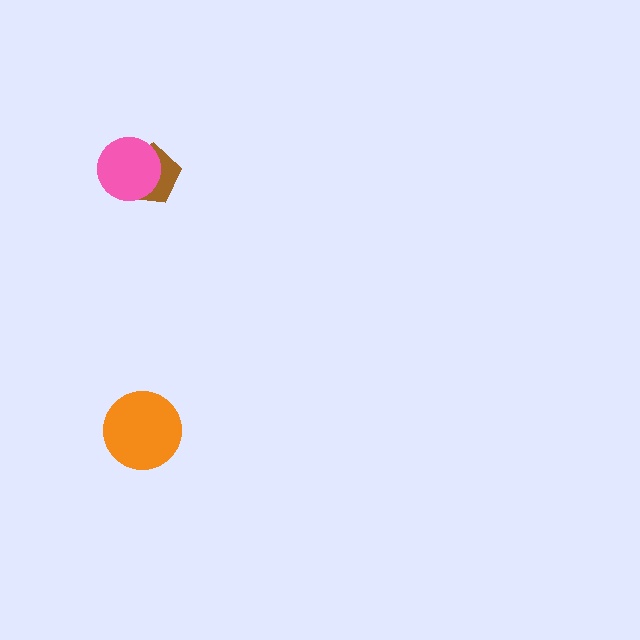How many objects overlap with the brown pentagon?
1 object overlaps with the brown pentagon.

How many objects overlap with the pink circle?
1 object overlaps with the pink circle.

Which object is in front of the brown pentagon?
The pink circle is in front of the brown pentagon.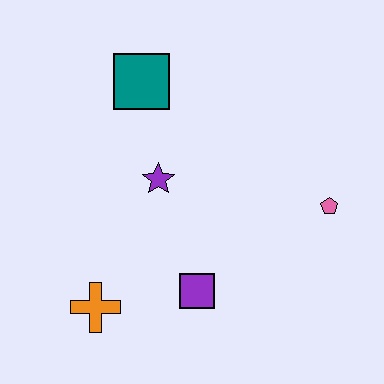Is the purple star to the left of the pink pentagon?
Yes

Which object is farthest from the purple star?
The pink pentagon is farthest from the purple star.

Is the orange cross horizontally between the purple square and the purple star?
No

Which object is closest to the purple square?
The orange cross is closest to the purple square.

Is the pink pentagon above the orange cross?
Yes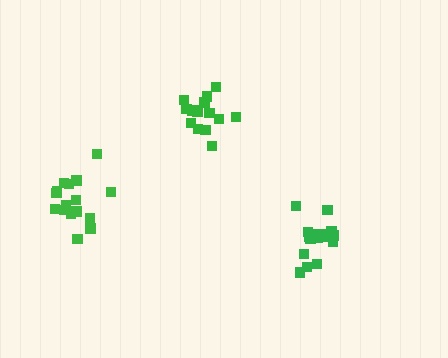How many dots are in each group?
Group 1: 15 dots, Group 2: 16 dots, Group 3: 16 dots (47 total).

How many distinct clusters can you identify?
There are 3 distinct clusters.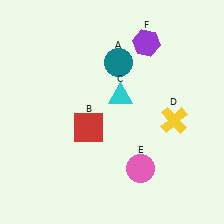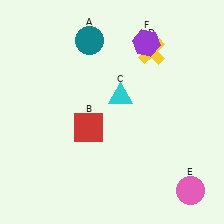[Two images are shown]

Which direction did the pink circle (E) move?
The pink circle (E) moved right.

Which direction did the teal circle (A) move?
The teal circle (A) moved left.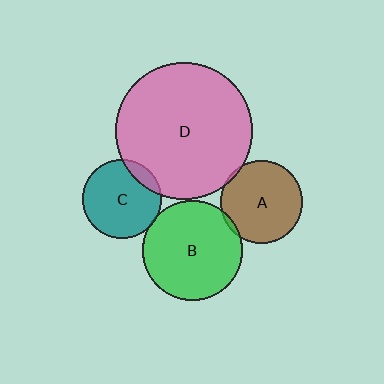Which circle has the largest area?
Circle D (pink).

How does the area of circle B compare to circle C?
Approximately 1.6 times.